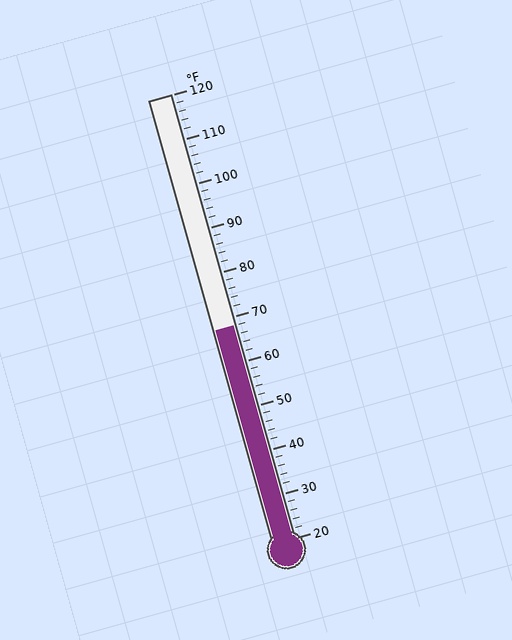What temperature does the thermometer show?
The thermometer shows approximately 68°F.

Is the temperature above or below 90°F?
The temperature is below 90°F.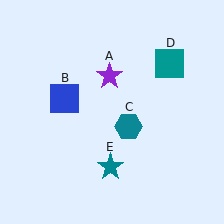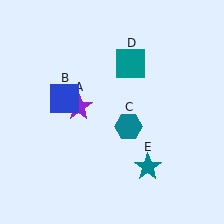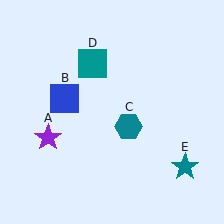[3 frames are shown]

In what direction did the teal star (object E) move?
The teal star (object E) moved right.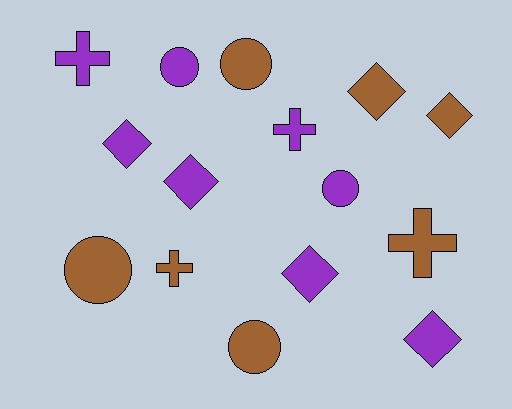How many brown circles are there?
There are 3 brown circles.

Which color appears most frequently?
Purple, with 8 objects.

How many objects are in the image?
There are 15 objects.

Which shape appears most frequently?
Diamond, with 6 objects.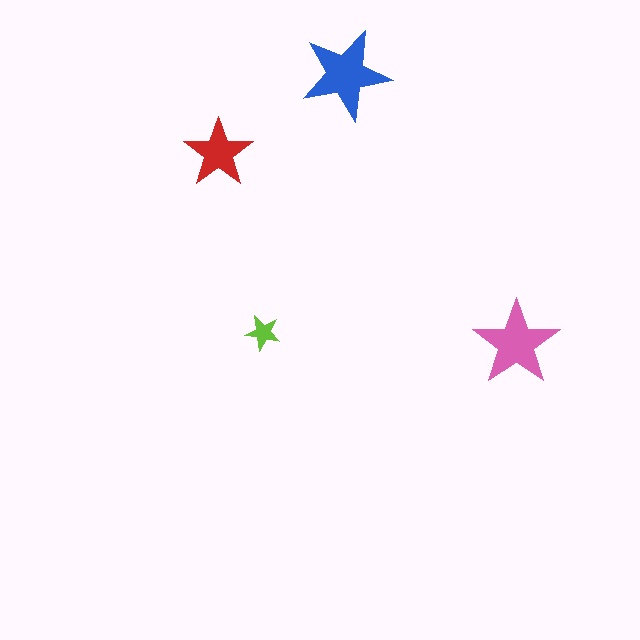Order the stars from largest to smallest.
the blue one, the pink one, the red one, the lime one.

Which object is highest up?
The blue star is topmost.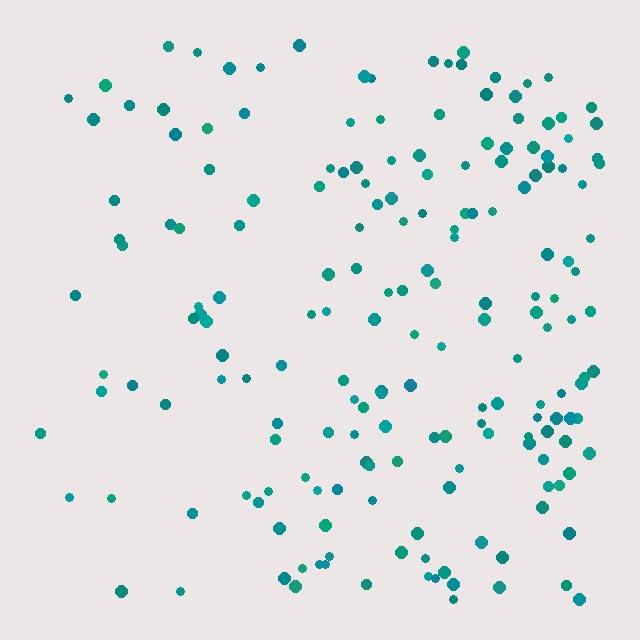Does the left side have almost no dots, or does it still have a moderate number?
Still a moderate number, just noticeably fewer than the right.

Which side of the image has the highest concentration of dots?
The right.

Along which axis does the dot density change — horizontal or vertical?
Horizontal.